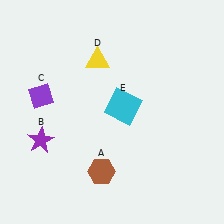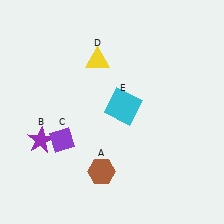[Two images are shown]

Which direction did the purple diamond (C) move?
The purple diamond (C) moved down.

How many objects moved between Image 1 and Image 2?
1 object moved between the two images.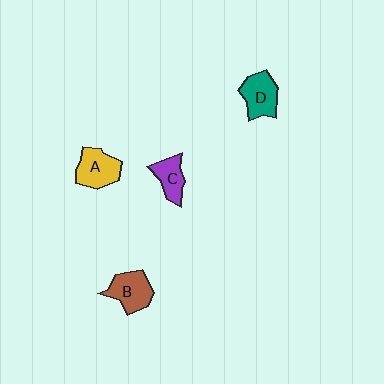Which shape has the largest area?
Shape A (yellow).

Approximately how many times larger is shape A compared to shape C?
Approximately 1.4 times.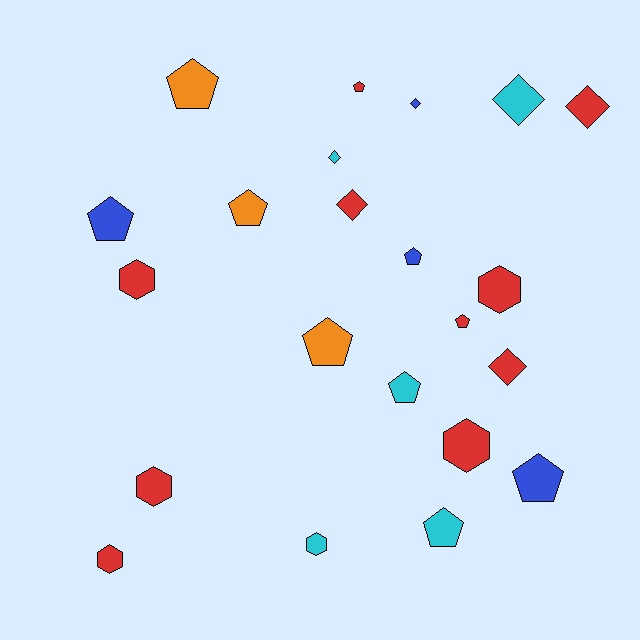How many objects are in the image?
There are 22 objects.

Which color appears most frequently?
Red, with 10 objects.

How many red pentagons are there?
There are 2 red pentagons.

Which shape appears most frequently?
Pentagon, with 10 objects.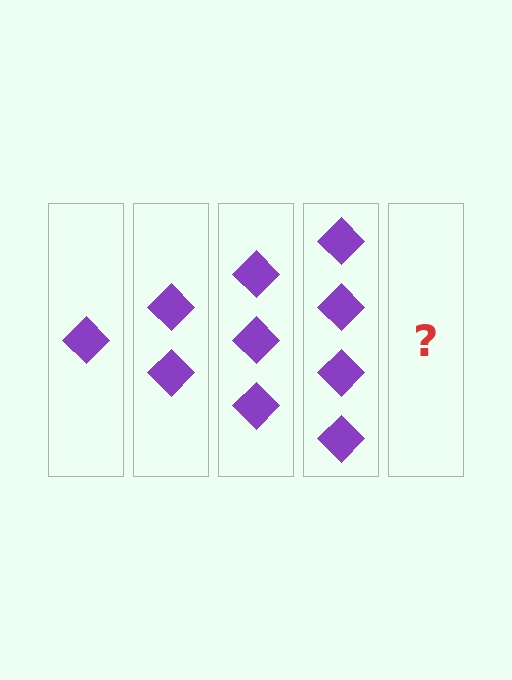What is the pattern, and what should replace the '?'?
The pattern is that each step adds one more diamond. The '?' should be 5 diamonds.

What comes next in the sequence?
The next element should be 5 diamonds.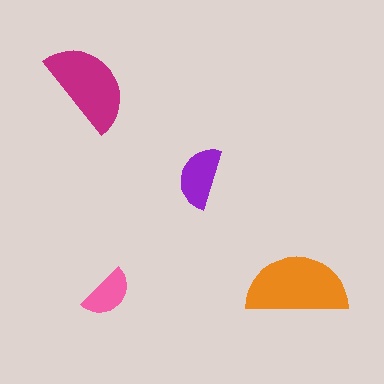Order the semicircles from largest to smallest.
the orange one, the magenta one, the purple one, the pink one.